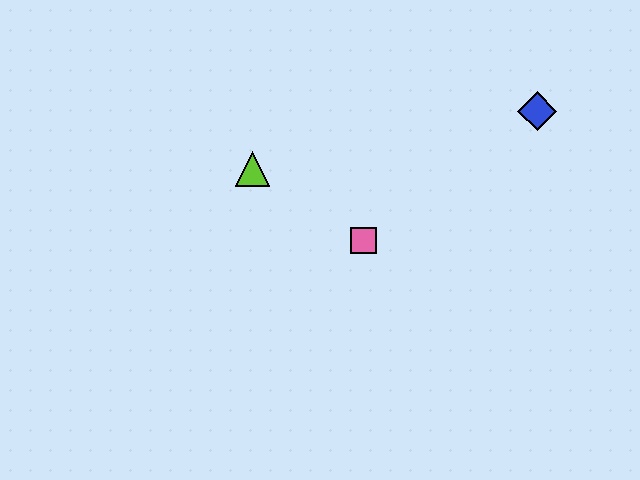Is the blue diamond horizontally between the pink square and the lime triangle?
No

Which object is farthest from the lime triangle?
The blue diamond is farthest from the lime triangle.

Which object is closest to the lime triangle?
The pink square is closest to the lime triangle.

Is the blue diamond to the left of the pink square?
No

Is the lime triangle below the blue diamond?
Yes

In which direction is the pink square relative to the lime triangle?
The pink square is to the right of the lime triangle.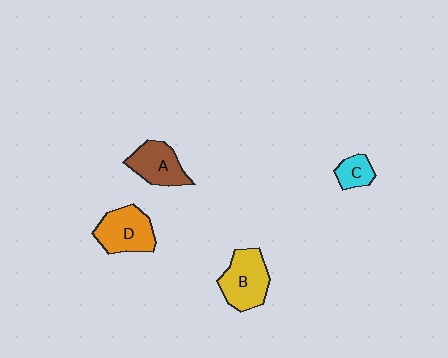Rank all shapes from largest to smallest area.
From largest to smallest: B (yellow), D (orange), A (brown), C (cyan).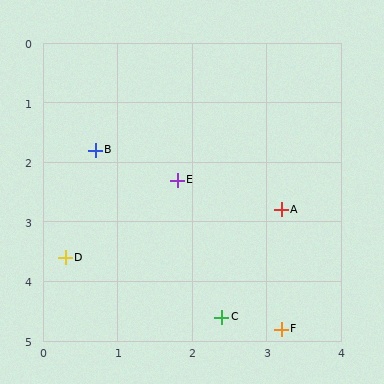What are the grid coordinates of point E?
Point E is at approximately (1.8, 2.3).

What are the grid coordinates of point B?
Point B is at approximately (0.7, 1.8).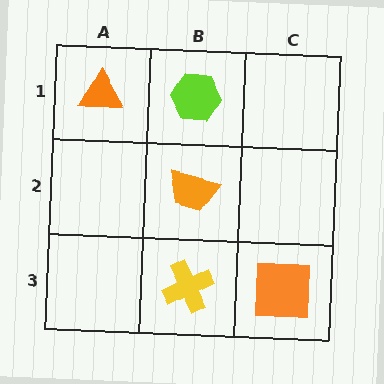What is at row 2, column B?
An orange trapezoid.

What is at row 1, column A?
An orange triangle.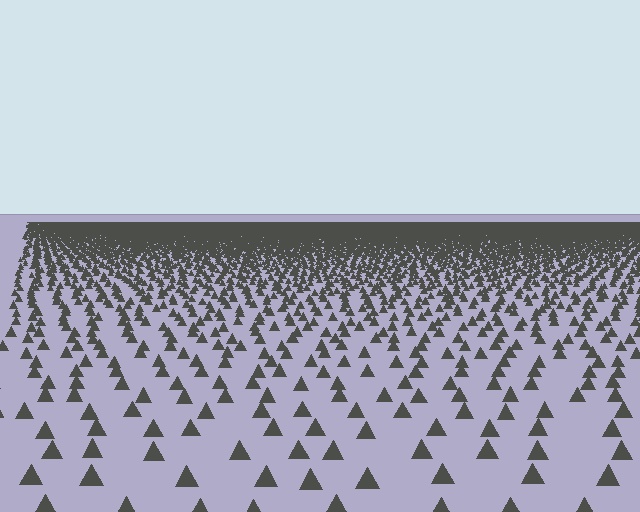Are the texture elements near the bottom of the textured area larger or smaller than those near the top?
Larger. Near the bottom, elements are closer to the viewer and appear at a bigger on-screen size.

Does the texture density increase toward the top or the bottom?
Density increases toward the top.